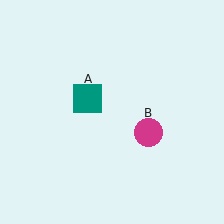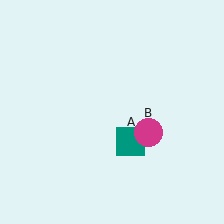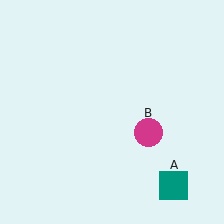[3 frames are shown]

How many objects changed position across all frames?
1 object changed position: teal square (object A).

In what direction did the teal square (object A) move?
The teal square (object A) moved down and to the right.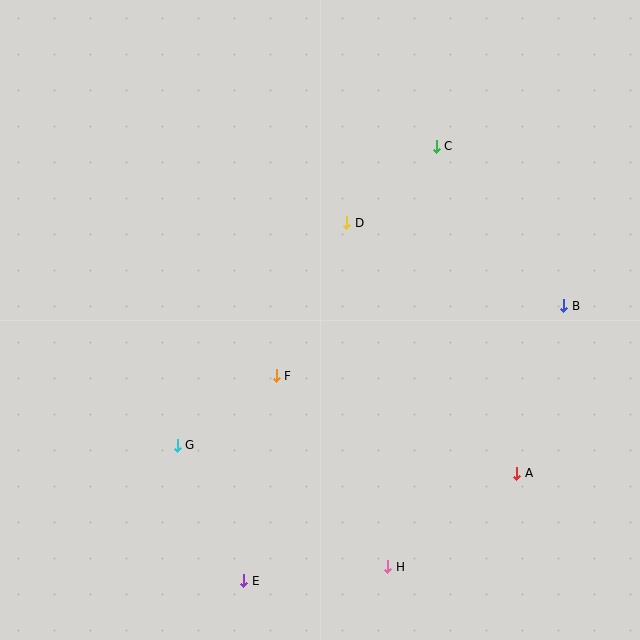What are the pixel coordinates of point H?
Point H is at (388, 567).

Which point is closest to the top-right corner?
Point C is closest to the top-right corner.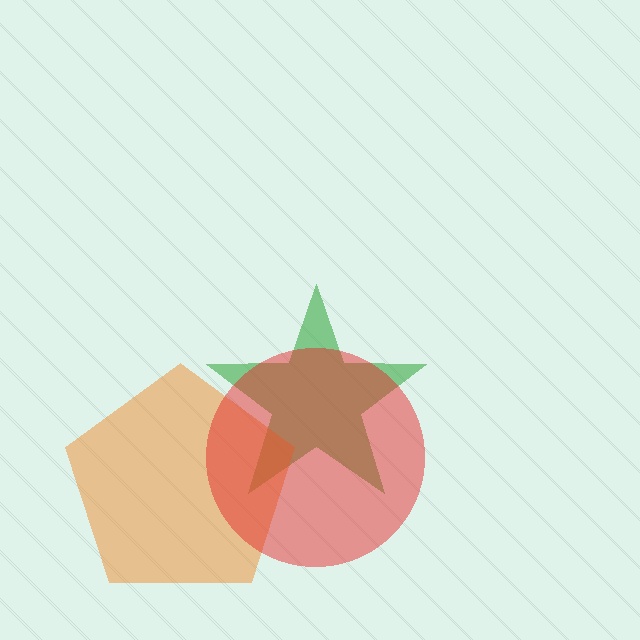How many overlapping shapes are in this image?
There are 3 overlapping shapes in the image.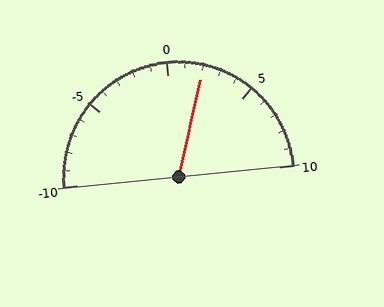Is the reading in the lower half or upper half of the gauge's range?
The reading is in the upper half of the range (-10 to 10).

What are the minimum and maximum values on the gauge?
The gauge ranges from -10 to 10.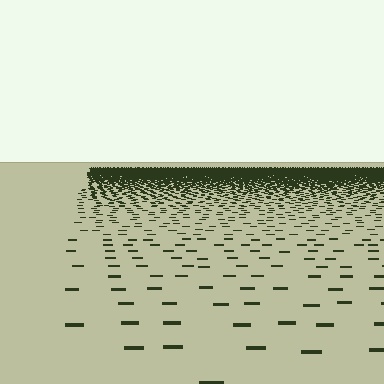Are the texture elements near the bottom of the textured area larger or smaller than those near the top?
Larger. Near the bottom, elements are closer to the viewer and appear at a bigger on-screen size.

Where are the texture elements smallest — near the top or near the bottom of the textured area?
Near the top.